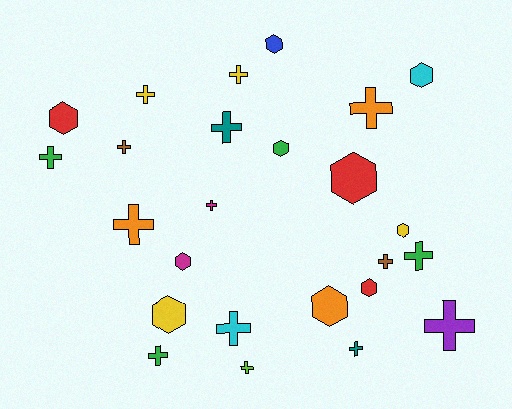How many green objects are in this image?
There are 4 green objects.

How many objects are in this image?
There are 25 objects.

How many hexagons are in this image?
There are 10 hexagons.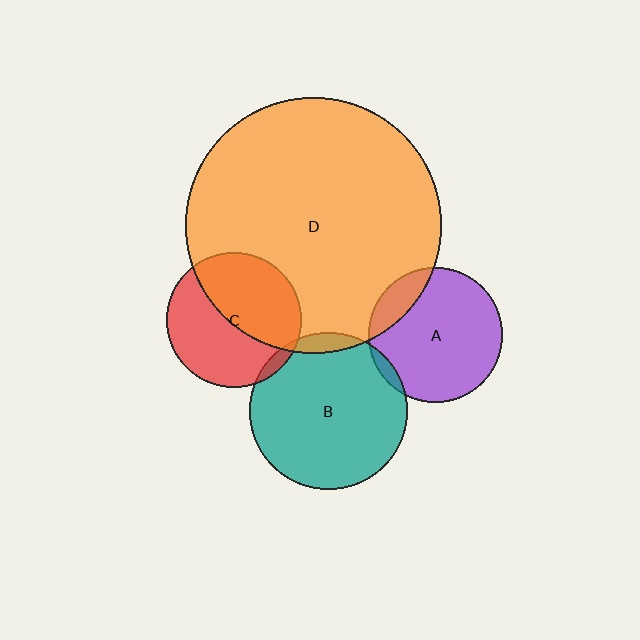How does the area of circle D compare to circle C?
Approximately 3.6 times.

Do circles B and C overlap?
Yes.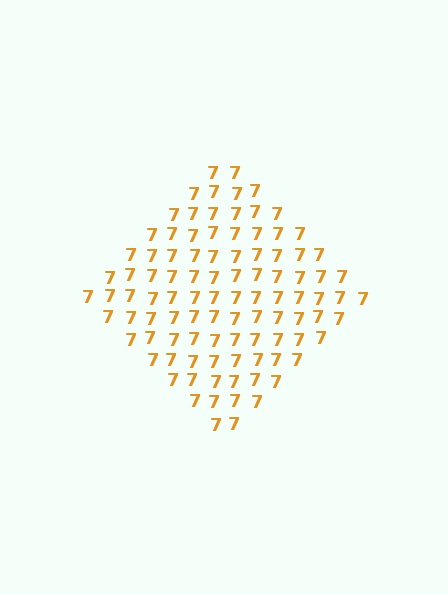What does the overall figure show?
The overall figure shows a diamond.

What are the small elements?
The small elements are digit 7's.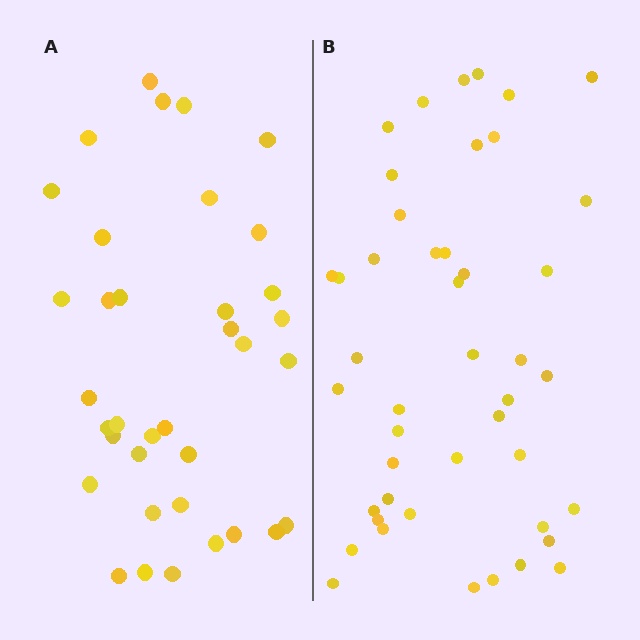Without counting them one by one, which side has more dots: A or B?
Region B (the right region) has more dots.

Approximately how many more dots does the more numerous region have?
Region B has roughly 8 or so more dots than region A.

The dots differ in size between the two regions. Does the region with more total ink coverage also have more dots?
No. Region A has more total ink coverage because its dots are larger, but region B actually contains more individual dots. Total area can be misleading — the number of items is what matters here.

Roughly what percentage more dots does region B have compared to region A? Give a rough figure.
About 25% more.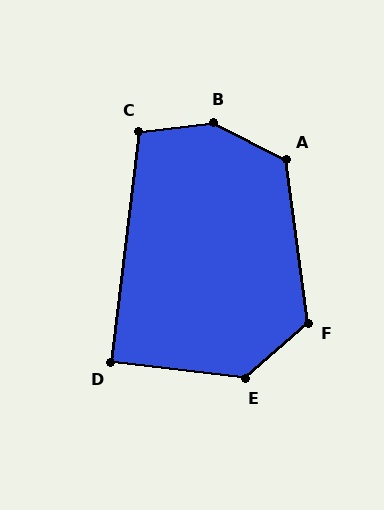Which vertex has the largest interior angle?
B, at approximately 146 degrees.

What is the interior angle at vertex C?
Approximately 104 degrees (obtuse).